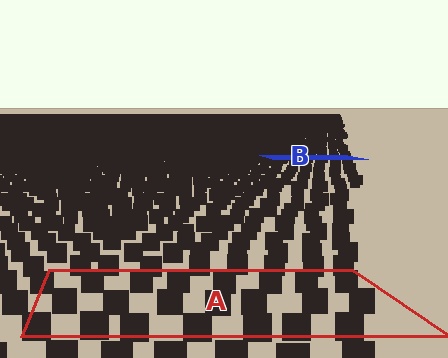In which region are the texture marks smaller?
The texture marks are smaller in region B, because it is farther away.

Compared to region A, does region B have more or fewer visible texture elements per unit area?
Region B has more texture elements per unit area — they are packed more densely because it is farther away.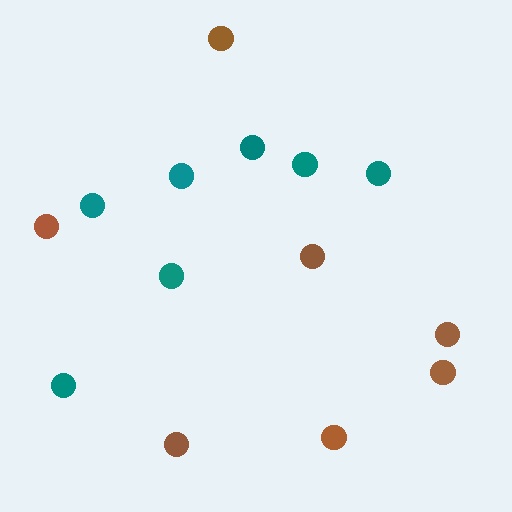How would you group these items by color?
There are 2 groups: one group of brown circles (7) and one group of teal circles (7).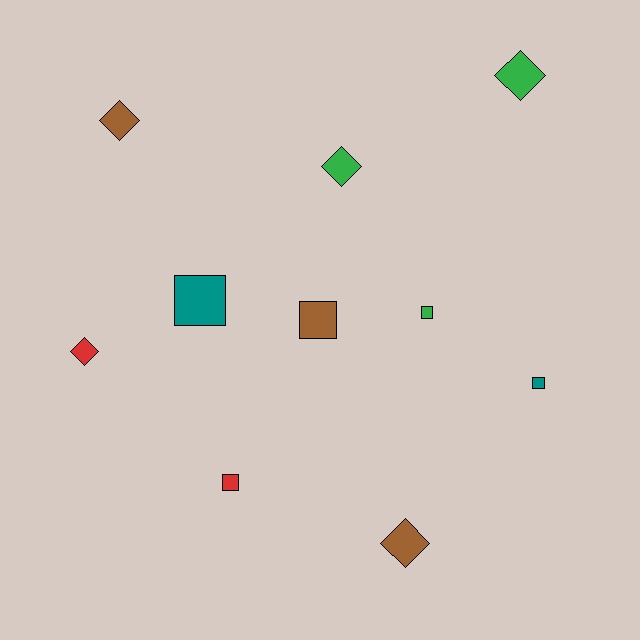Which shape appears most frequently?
Square, with 5 objects.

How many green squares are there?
There is 1 green square.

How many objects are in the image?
There are 10 objects.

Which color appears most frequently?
Brown, with 3 objects.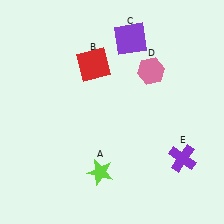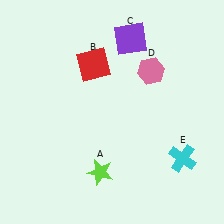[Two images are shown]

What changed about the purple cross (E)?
In Image 1, E is purple. In Image 2, it changed to cyan.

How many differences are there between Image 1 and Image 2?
There is 1 difference between the two images.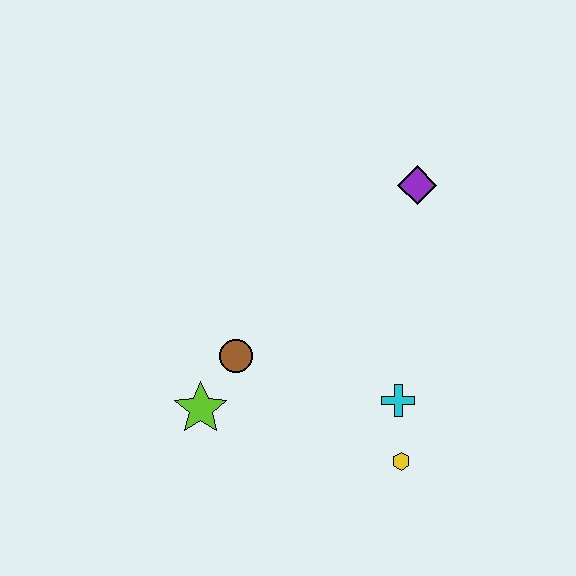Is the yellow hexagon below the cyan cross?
Yes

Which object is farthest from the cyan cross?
The purple diamond is farthest from the cyan cross.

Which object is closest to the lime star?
The brown circle is closest to the lime star.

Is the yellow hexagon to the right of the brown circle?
Yes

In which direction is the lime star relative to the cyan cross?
The lime star is to the left of the cyan cross.